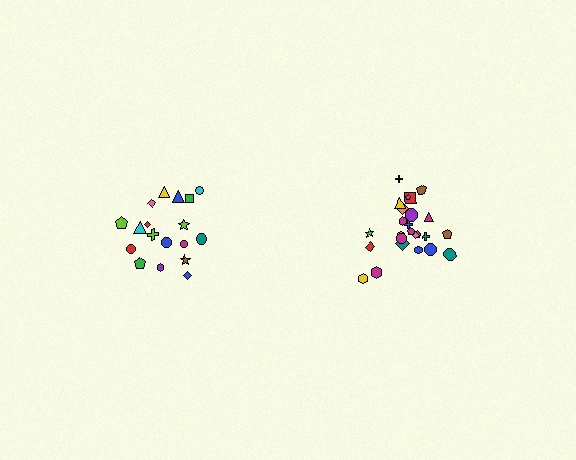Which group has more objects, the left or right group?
The right group.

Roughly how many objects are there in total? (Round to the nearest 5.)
Roughly 45 objects in total.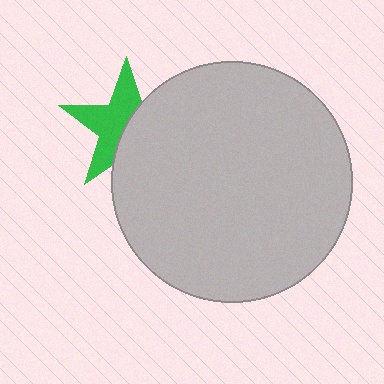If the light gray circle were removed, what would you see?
You would see the complete green star.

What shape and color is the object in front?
The object in front is a light gray circle.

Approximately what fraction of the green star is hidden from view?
Roughly 46% of the green star is hidden behind the light gray circle.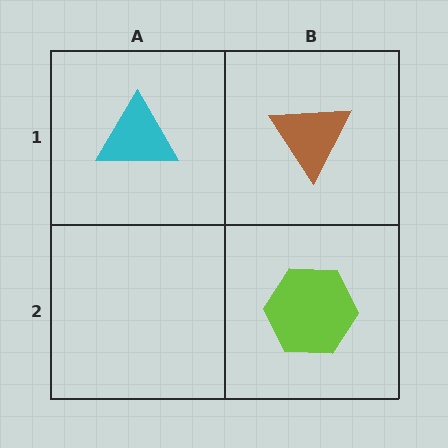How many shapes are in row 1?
2 shapes.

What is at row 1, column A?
A cyan triangle.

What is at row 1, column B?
A brown triangle.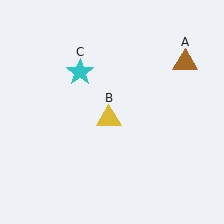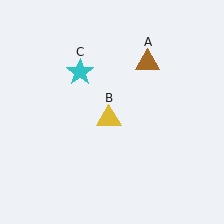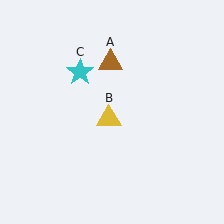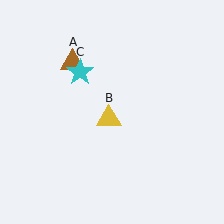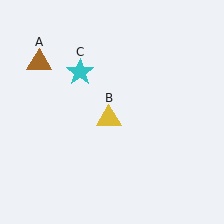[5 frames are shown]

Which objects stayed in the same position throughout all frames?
Yellow triangle (object B) and cyan star (object C) remained stationary.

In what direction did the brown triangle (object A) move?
The brown triangle (object A) moved left.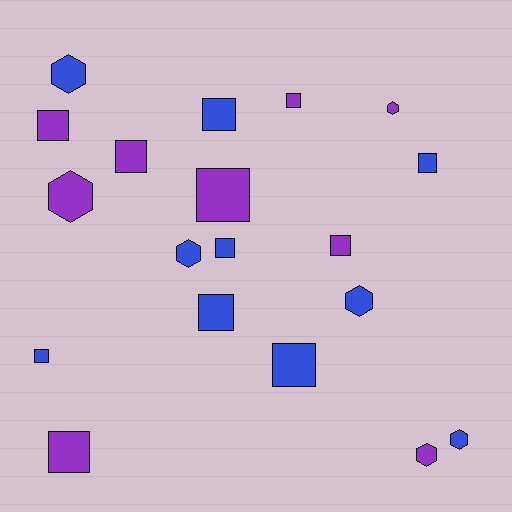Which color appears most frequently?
Blue, with 10 objects.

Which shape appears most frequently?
Square, with 12 objects.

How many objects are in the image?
There are 19 objects.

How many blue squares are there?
There are 6 blue squares.